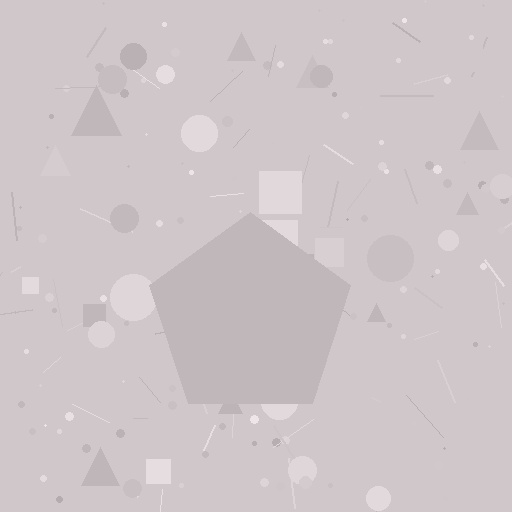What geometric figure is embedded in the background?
A pentagon is embedded in the background.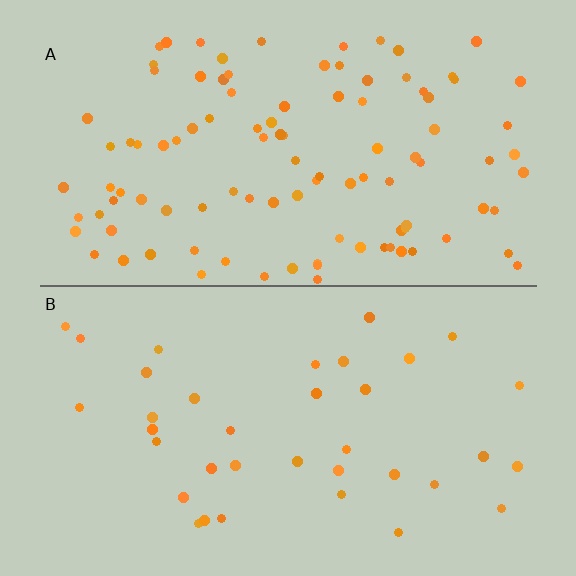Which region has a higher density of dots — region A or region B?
A (the top).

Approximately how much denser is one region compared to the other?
Approximately 2.8× — region A over region B.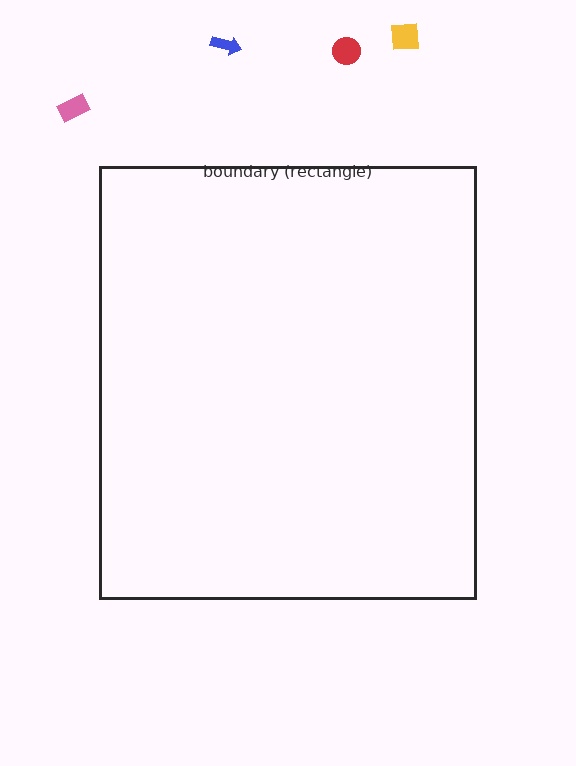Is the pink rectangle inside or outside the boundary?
Outside.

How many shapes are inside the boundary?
0 inside, 4 outside.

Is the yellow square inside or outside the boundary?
Outside.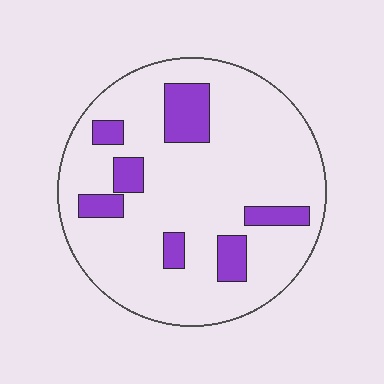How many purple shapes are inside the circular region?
7.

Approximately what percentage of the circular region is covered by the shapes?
Approximately 15%.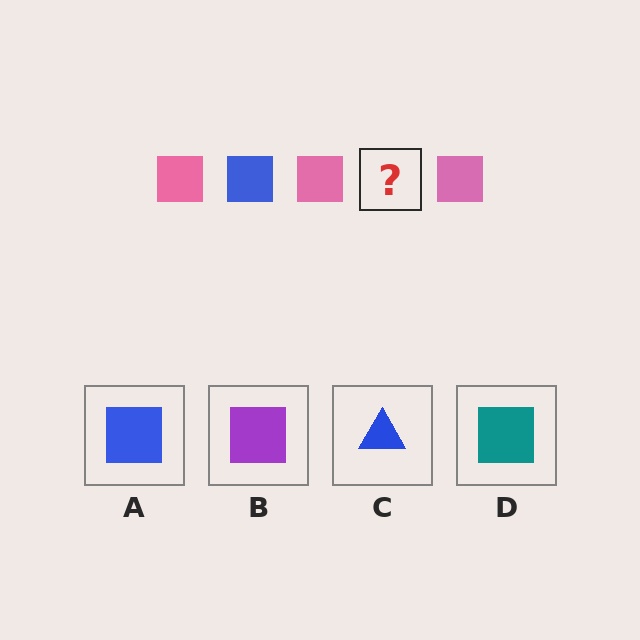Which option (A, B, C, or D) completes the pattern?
A.